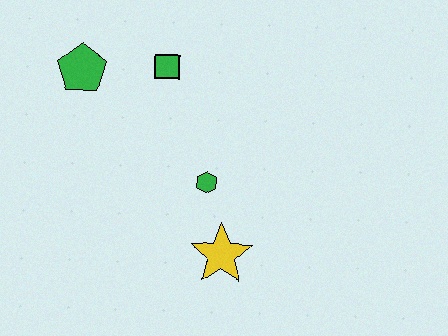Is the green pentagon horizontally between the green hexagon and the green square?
No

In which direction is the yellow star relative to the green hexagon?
The yellow star is below the green hexagon.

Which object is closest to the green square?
The green pentagon is closest to the green square.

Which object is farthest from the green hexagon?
The green pentagon is farthest from the green hexagon.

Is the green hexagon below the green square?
Yes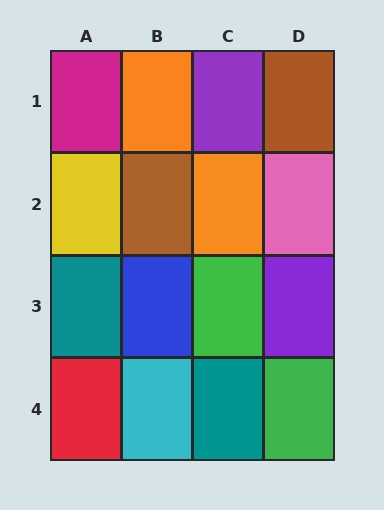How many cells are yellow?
1 cell is yellow.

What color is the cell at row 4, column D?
Green.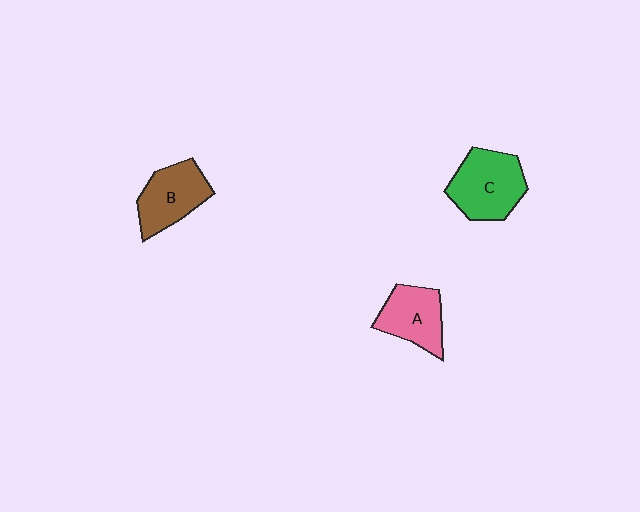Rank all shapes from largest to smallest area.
From largest to smallest: C (green), B (brown), A (pink).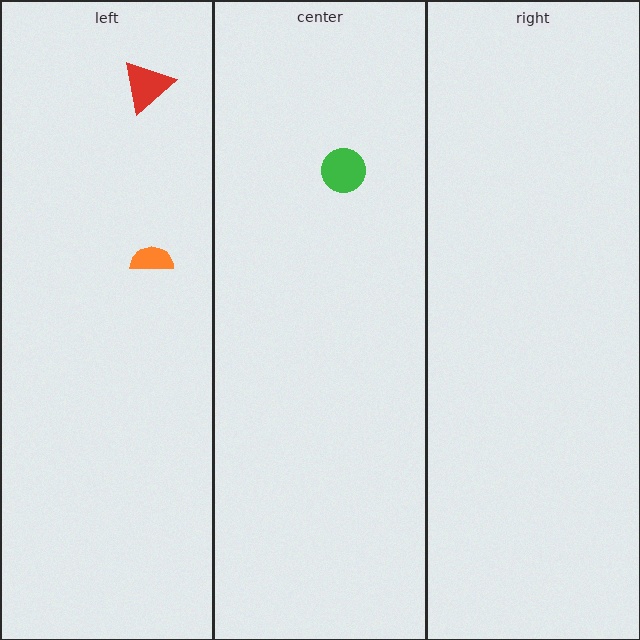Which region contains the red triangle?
The left region.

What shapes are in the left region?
The orange semicircle, the red triangle.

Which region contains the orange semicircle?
The left region.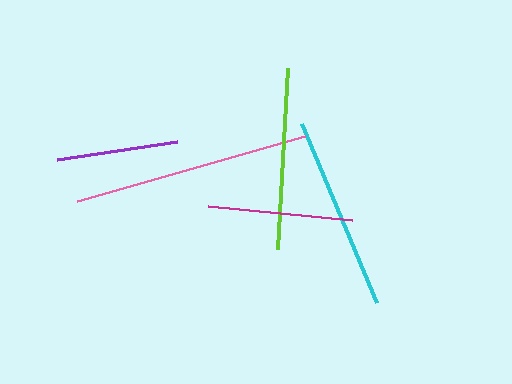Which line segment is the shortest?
The purple line is the shortest at approximately 122 pixels.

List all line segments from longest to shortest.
From longest to shortest: pink, cyan, lime, magenta, purple.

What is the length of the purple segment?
The purple segment is approximately 122 pixels long.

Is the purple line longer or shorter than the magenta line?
The magenta line is longer than the purple line.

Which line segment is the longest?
The pink line is the longest at approximately 236 pixels.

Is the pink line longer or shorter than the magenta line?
The pink line is longer than the magenta line.